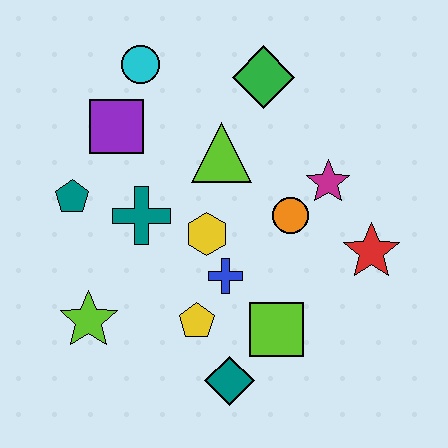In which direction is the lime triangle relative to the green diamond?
The lime triangle is below the green diamond.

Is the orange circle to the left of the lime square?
No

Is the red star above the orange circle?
No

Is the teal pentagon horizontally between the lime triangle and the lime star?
No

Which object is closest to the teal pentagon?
The teal cross is closest to the teal pentagon.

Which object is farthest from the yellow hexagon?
The cyan circle is farthest from the yellow hexagon.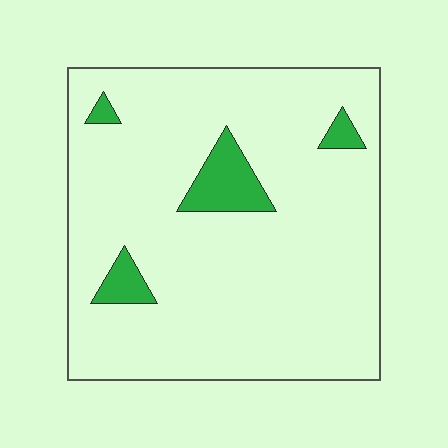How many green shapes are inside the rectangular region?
4.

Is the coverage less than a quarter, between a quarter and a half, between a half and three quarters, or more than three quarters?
Less than a quarter.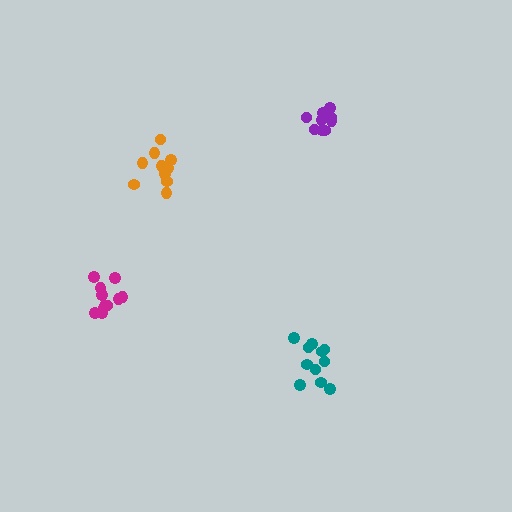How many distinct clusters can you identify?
There are 4 distinct clusters.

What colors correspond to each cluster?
The clusters are colored: purple, teal, orange, magenta.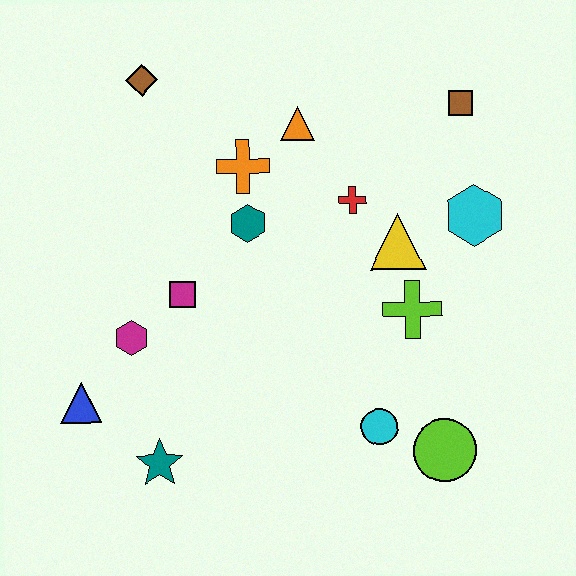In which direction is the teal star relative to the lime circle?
The teal star is to the left of the lime circle.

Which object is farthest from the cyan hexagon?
The blue triangle is farthest from the cyan hexagon.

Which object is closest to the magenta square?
The magenta hexagon is closest to the magenta square.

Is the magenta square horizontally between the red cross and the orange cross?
No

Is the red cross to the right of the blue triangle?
Yes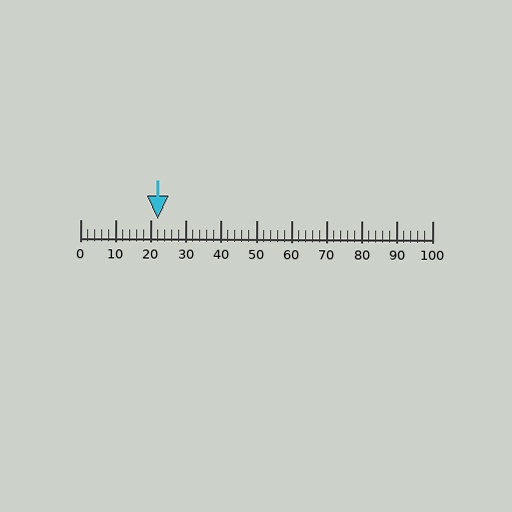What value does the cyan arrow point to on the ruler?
The cyan arrow points to approximately 22.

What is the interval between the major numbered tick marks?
The major tick marks are spaced 10 units apart.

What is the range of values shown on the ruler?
The ruler shows values from 0 to 100.